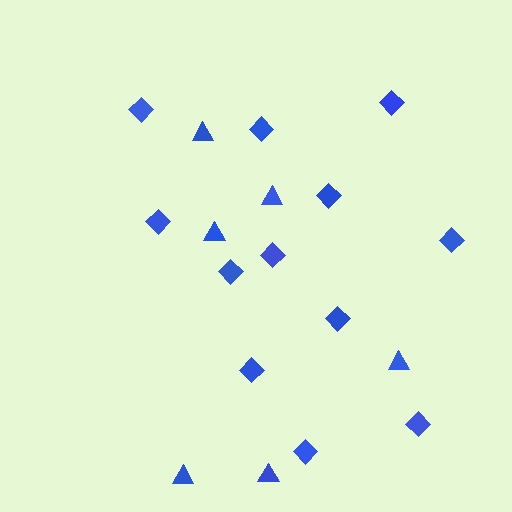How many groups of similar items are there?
There are 2 groups: one group of diamonds (12) and one group of triangles (6).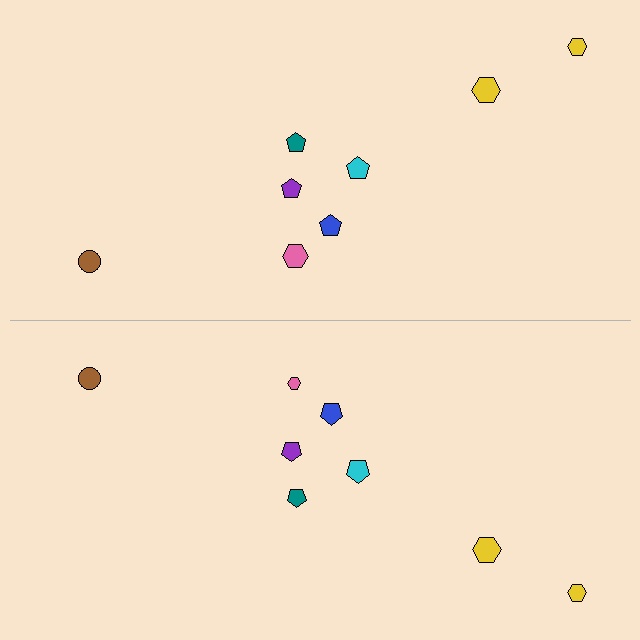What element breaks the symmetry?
The pink hexagon on the bottom side has a different size than its mirror counterpart.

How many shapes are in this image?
There are 16 shapes in this image.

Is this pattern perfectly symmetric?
No, the pattern is not perfectly symmetric. The pink hexagon on the bottom side has a different size than its mirror counterpart.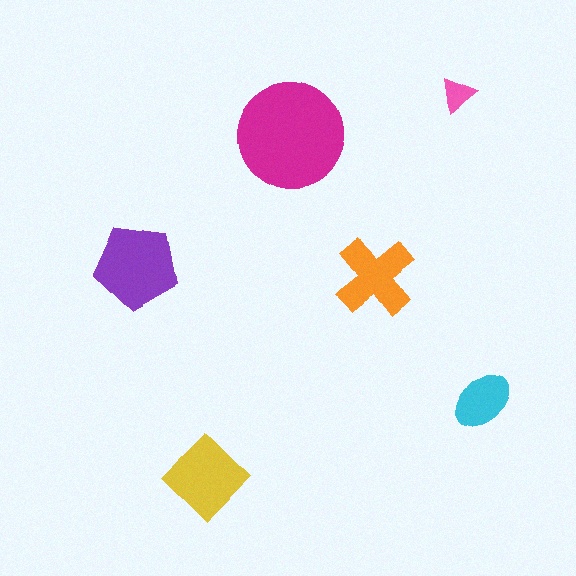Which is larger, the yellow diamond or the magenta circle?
The magenta circle.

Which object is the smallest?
The pink triangle.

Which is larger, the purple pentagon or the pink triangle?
The purple pentagon.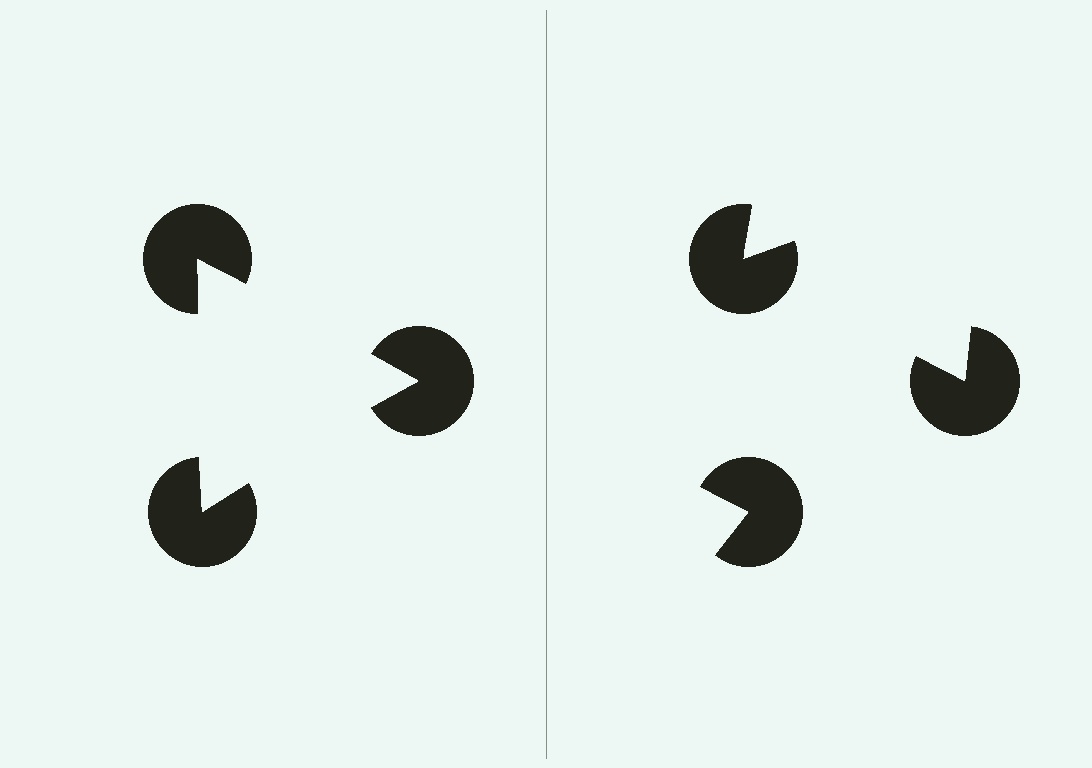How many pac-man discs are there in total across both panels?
6 — 3 on each side.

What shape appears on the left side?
An illusory triangle.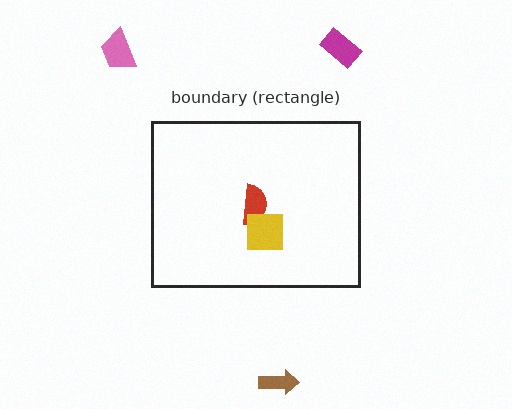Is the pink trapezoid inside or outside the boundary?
Outside.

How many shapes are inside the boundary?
2 inside, 3 outside.